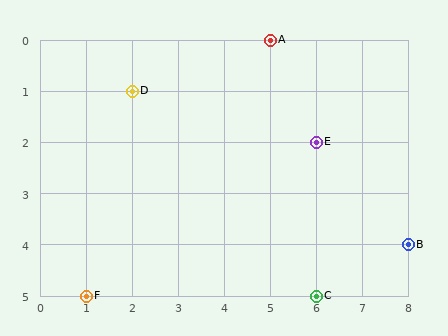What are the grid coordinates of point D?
Point D is at grid coordinates (2, 1).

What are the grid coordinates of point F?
Point F is at grid coordinates (1, 5).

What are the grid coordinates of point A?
Point A is at grid coordinates (5, 0).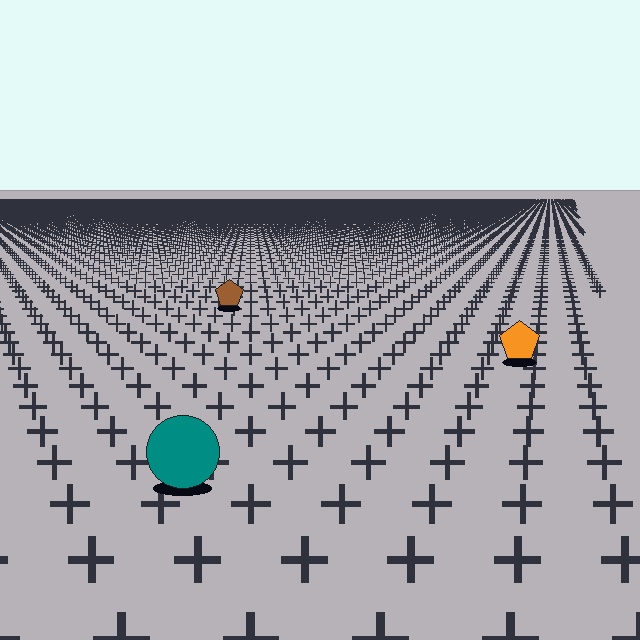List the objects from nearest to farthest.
From nearest to farthest: the teal circle, the orange pentagon, the brown pentagon.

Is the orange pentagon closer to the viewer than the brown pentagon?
Yes. The orange pentagon is closer — you can tell from the texture gradient: the ground texture is coarser near it.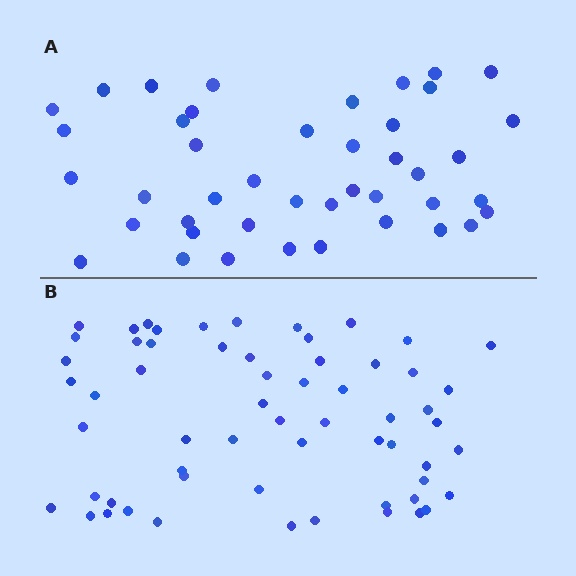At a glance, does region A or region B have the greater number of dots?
Region B (the bottom region) has more dots.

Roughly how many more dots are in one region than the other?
Region B has approximately 15 more dots than region A.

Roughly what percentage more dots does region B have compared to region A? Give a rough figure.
About 40% more.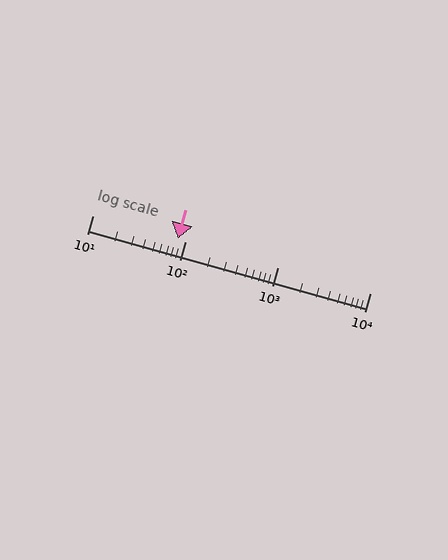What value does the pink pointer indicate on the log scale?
The pointer indicates approximately 83.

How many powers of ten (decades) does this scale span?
The scale spans 3 decades, from 10 to 10000.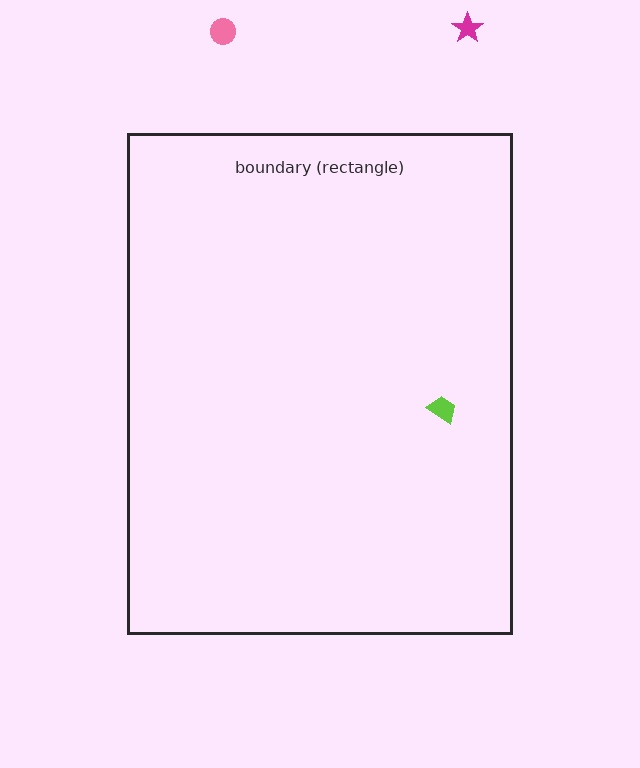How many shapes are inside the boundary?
1 inside, 2 outside.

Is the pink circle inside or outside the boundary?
Outside.